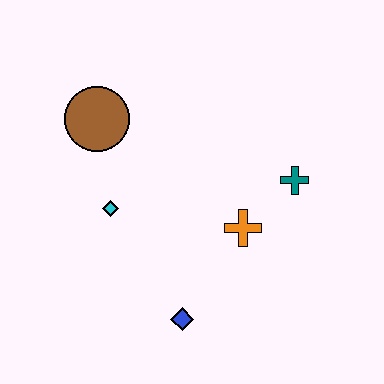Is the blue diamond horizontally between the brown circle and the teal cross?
Yes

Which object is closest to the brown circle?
The cyan diamond is closest to the brown circle.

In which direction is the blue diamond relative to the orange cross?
The blue diamond is below the orange cross.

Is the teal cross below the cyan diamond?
No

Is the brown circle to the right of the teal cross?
No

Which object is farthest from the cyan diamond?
The teal cross is farthest from the cyan diamond.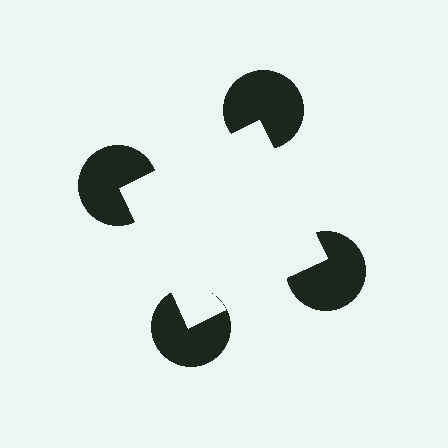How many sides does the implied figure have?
4 sides.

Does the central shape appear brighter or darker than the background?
It typically appears slightly brighter than the background, even though no actual brightness change is drawn.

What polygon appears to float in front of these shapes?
An illusory square — its edges are inferred from the aligned wedge cuts in the pac-man discs, not physically drawn.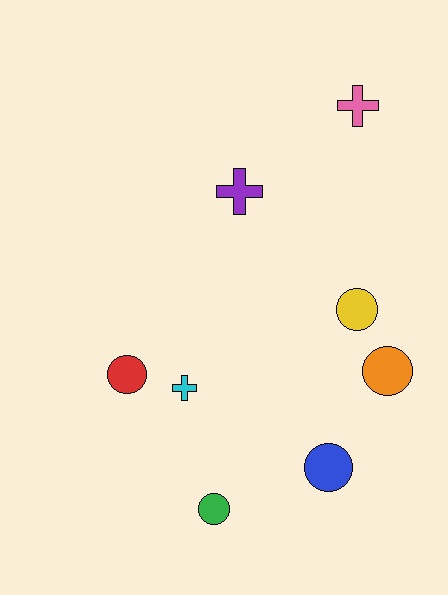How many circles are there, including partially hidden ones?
There are 5 circles.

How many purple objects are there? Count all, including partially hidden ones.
There is 1 purple object.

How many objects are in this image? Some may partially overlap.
There are 8 objects.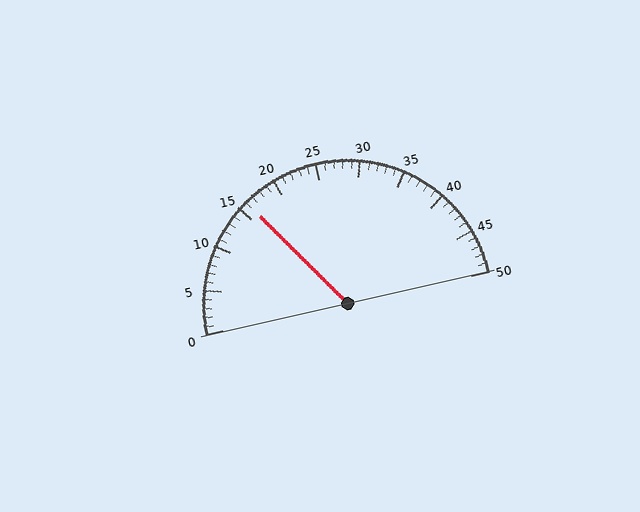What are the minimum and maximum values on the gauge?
The gauge ranges from 0 to 50.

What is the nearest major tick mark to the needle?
The nearest major tick mark is 15.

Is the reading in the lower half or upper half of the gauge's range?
The reading is in the lower half of the range (0 to 50).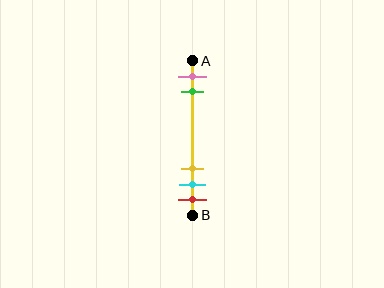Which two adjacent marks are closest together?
The cyan and red marks are the closest adjacent pair.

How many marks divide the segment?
There are 5 marks dividing the segment.